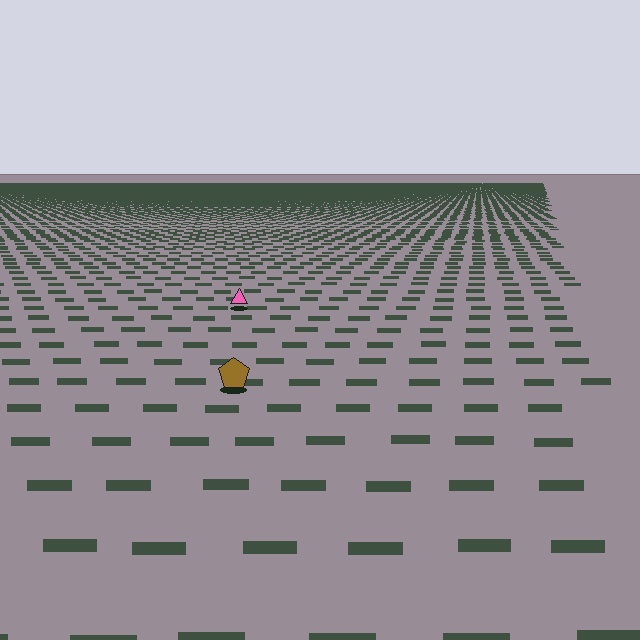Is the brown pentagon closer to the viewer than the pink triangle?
Yes. The brown pentagon is closer — you can tell from the texture gradient: the ground texture is coarser near it.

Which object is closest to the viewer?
The brown pentagon is closest. The texture marks near it are larger and more spread out.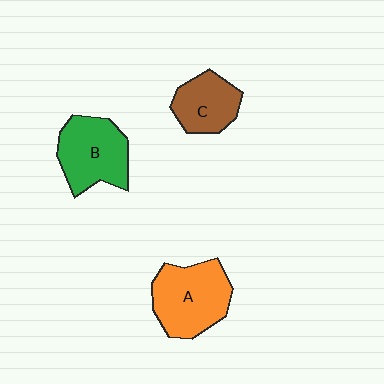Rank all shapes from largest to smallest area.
From largest to smallest: A (orange), B (green), C (brown).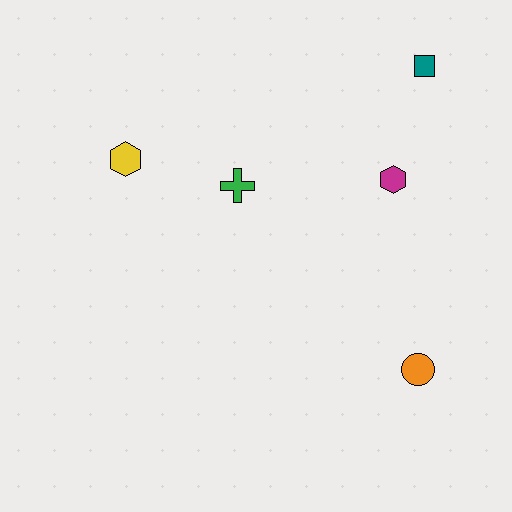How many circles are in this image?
There is 1 circle.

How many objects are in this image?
There are 5 objects.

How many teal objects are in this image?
There is 1 teal object.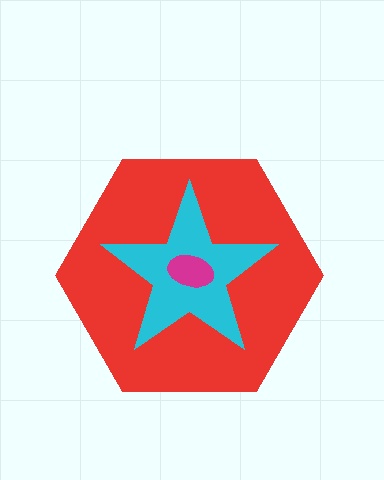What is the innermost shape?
The magenta ellipse.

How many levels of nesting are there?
3.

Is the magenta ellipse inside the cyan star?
Yes.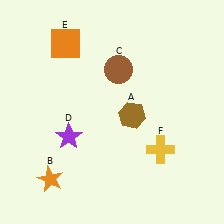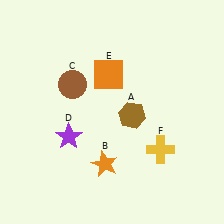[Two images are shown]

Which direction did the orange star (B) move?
The orange star (B) moved right.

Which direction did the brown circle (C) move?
The brown circle (C) moved left.